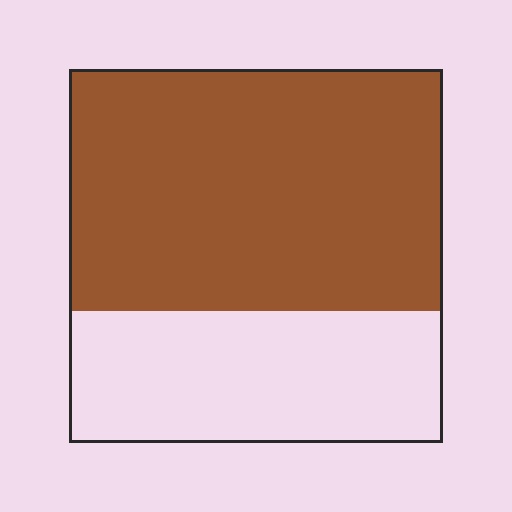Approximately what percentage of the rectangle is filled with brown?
Approximately 65%.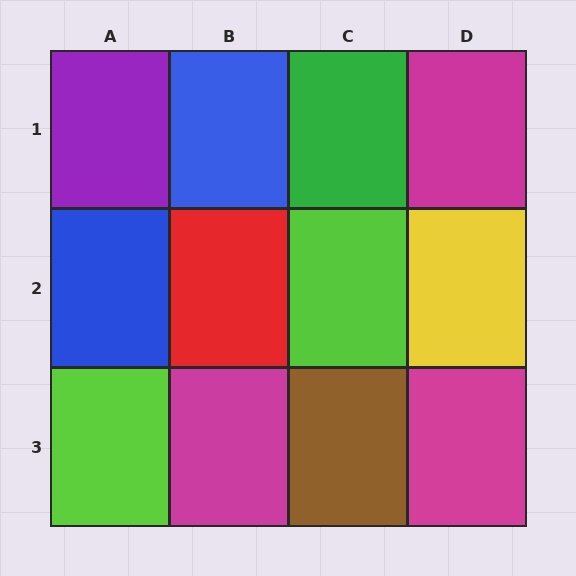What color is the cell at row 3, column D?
Magenta.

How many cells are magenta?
3 cells are magenta.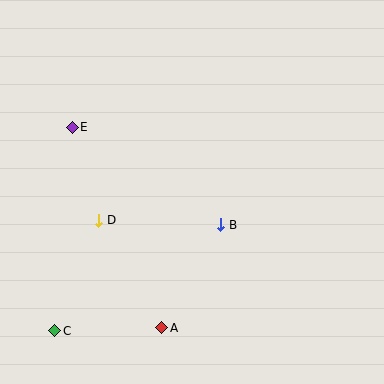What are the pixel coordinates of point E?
Point E is at (72, 127).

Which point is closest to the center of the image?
Point B at (221, 225) is closest to the center.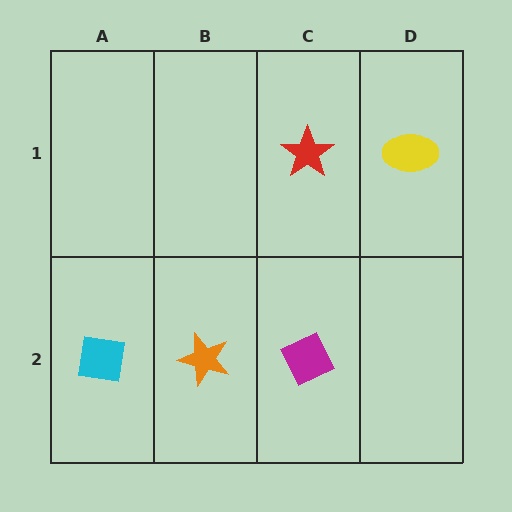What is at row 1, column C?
A red star.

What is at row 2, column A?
A cyan square.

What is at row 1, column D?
A yellow ellipse.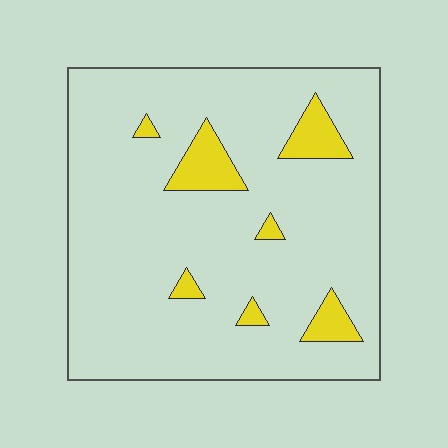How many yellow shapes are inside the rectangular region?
7.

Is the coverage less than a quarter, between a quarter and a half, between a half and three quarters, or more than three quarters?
Less than a quarter.